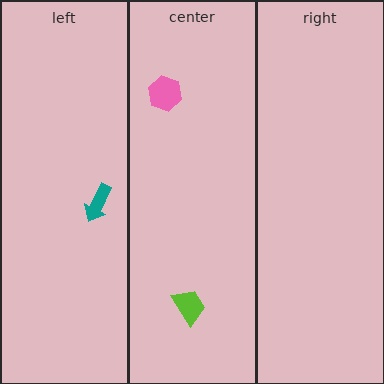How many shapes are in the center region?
2.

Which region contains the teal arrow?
The left region.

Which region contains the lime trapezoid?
The center region.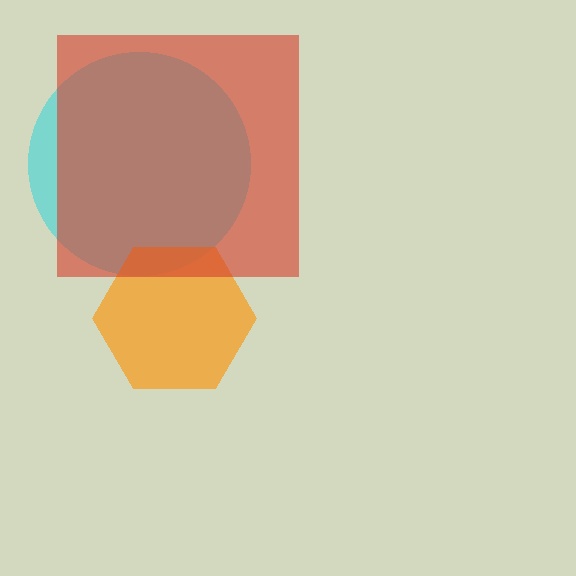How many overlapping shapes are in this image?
There are 3 overlapping shapes in the image.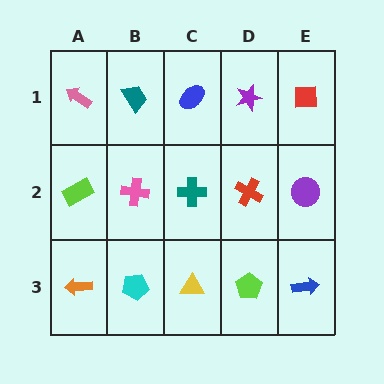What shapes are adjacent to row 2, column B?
A teal trapezoid (row 1, column B), a cyan pentagon (row 3, column B), a lime rectangle (row 2, column A), a teal cross (row 2, column C).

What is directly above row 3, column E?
A purple circle.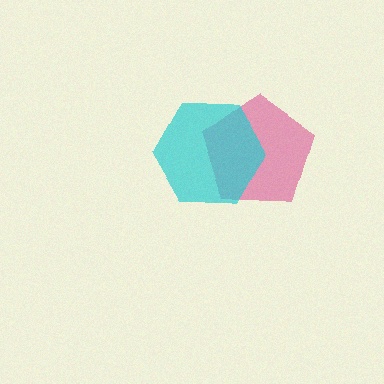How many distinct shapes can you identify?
There are 2 distinct shapes: a magenta pentagon, a cyan hexagon.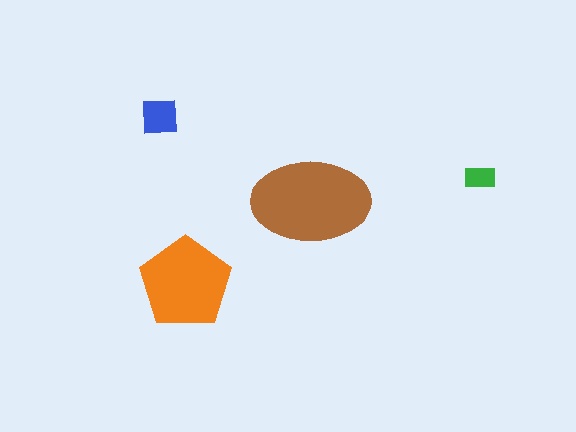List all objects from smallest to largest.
The green rectangle, the blue square, the orange pentagon, the brown ellipse.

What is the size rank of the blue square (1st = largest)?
3rd.